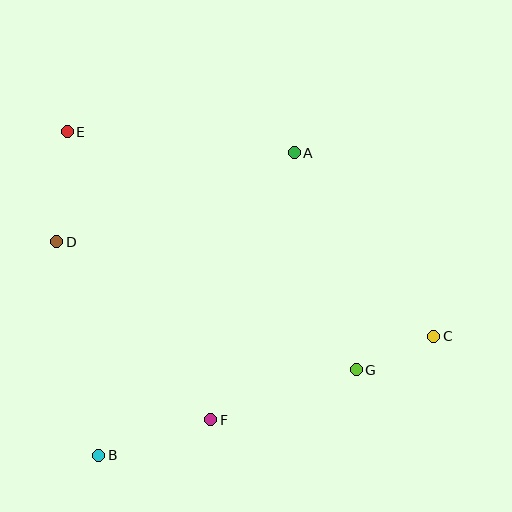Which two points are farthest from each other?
Points C and E are farthest from each other.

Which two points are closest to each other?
Points C and G are closest to each other.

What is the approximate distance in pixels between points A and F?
The distance between A and F is approximately 279 pixels.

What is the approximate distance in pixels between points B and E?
The distance between B and E is approximately 325 pixels.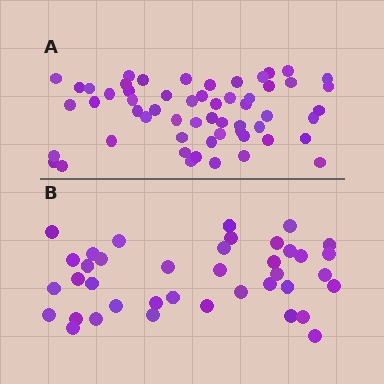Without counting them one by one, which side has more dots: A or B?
Region A (the top region) has more dots.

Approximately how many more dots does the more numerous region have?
Region A has approximately 20 more dots than region B.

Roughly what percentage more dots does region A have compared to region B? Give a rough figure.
About 45% more.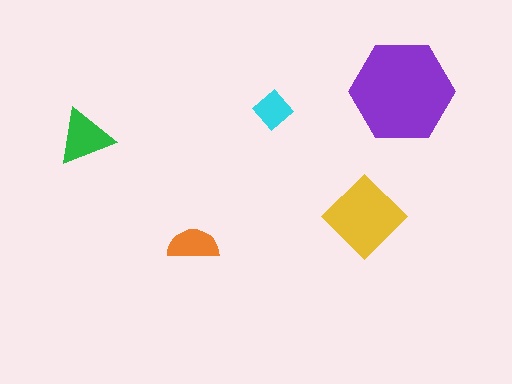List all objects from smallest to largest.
The cyan diamond, the orange semicircle, the green triangle, the yellow diamond, the purple hexagon.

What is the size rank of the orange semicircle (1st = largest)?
4th.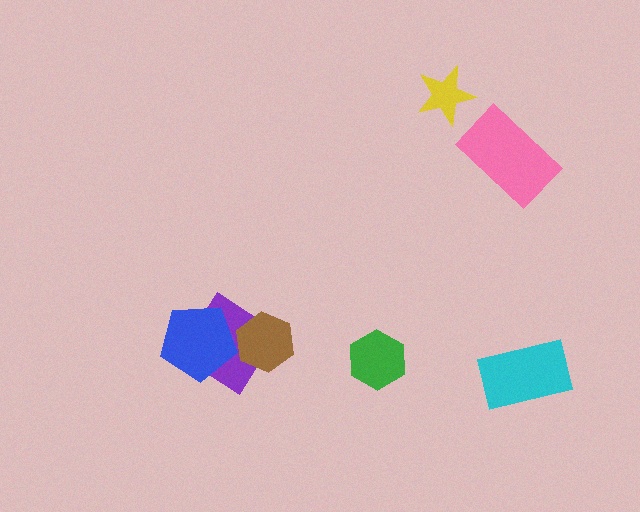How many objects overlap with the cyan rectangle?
0 objects overlap with the cyan rectangle.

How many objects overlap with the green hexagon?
0 objects overlap with the green hexagon.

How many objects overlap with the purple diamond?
2 objects overlap with the purple diamond.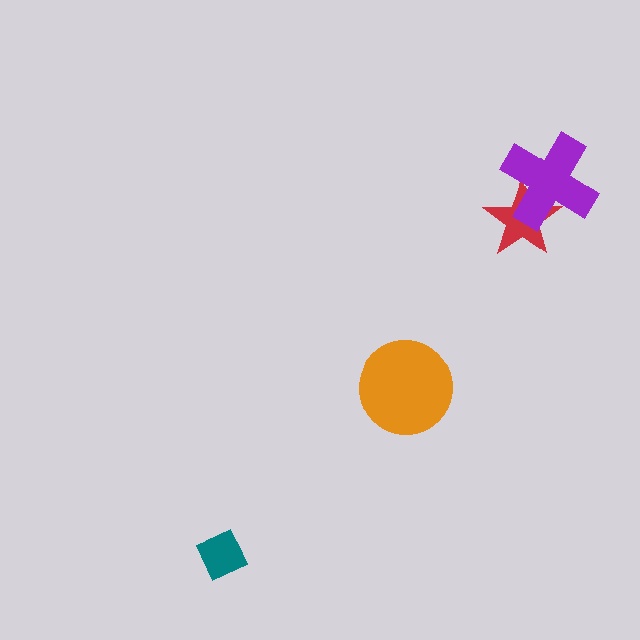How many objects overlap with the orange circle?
0 objects overlap with the orange circle.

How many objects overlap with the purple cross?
1 object overlaps with the purple cross.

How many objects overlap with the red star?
1 object overlaps with the red star.